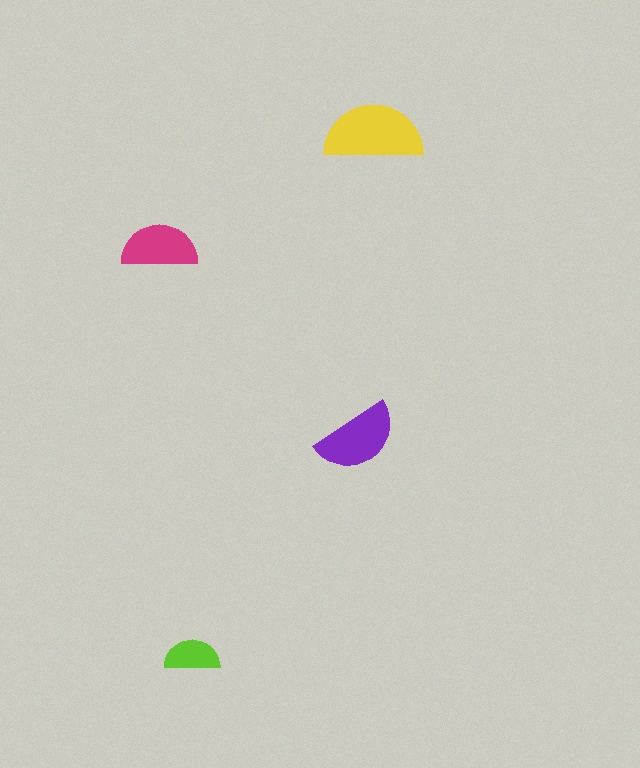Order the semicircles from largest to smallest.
the yellow one, the purple one, the magenta one, the lime one.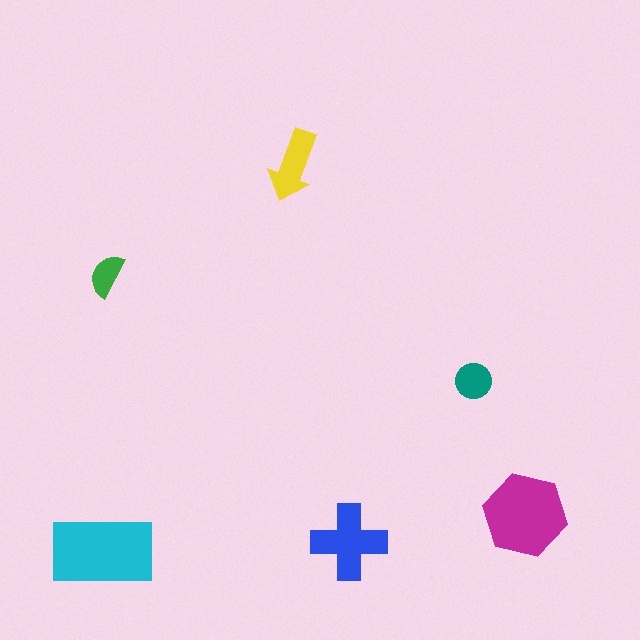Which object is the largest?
The cyan rectangle.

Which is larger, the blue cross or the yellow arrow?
The blue cross.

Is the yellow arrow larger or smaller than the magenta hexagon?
Smaller.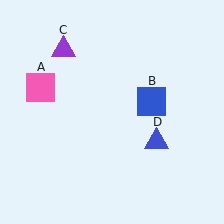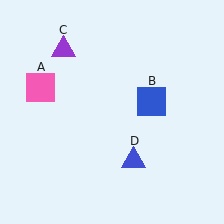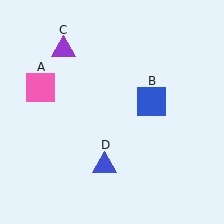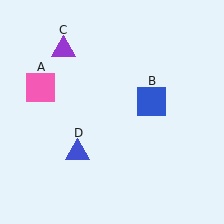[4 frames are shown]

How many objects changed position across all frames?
1 object changed position: blue triangle (object D).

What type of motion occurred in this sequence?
The blue triangle (object D) rotated clockwise around the center of the scene.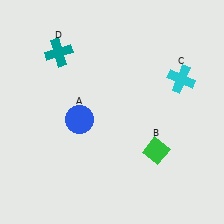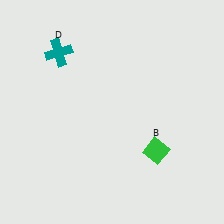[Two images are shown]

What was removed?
The blue circle (A), the cyan cross (C) were removed in Image 2.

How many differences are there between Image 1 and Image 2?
There are 2 differences between the two images.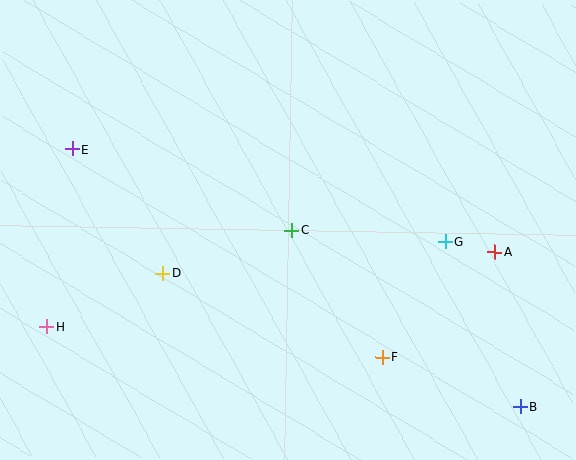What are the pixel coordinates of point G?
Point G is at (445, 241).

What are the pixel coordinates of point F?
Point F is at (382, 357).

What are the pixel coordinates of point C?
Point C is at (292, 230).